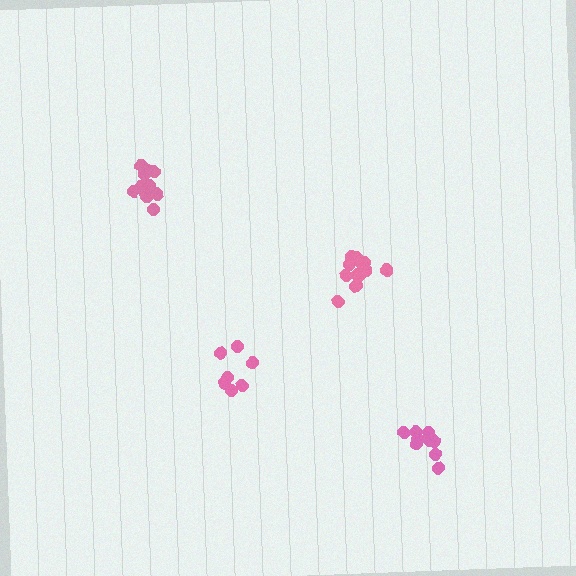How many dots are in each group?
Group 1: 8 dots, Group 2: 12 dots, Group 3: 9 dots, Group 4: 12 dots (41 total).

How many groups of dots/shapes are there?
There are 4 groups.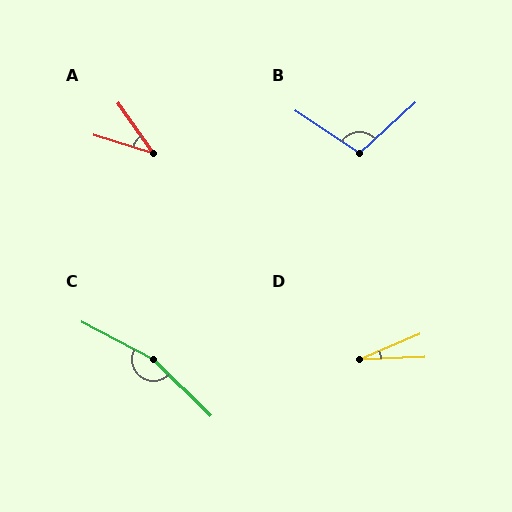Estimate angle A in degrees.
Approximately 37 degrees.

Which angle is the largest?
C, at approximately 163 degrees.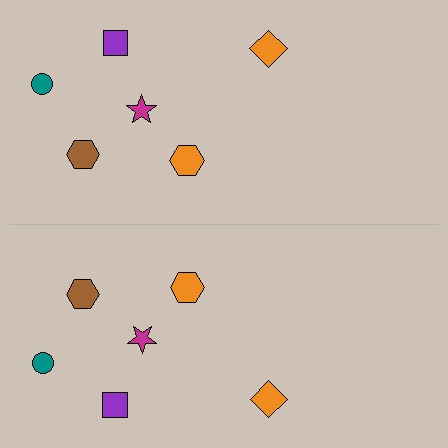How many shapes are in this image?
There are 12 shapes in this image.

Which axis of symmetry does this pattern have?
The pattern has a horizontal axis of symmetry running through the center of the image.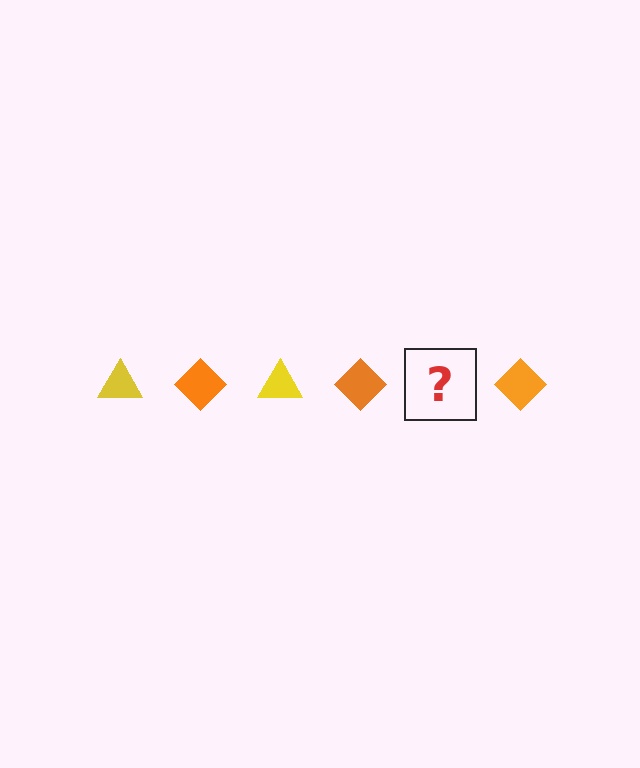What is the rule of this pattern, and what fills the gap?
The rule is that the pattern alternates between yellow triangle and orange diamond. The gap should be filled with a yellow triangle.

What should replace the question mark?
The question mark should be replaced with a yellow triangle.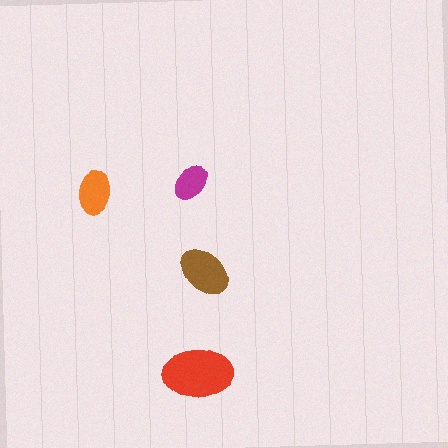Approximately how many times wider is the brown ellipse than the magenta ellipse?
About 1.5 times wider.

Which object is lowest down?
The red ellipse is bottommost.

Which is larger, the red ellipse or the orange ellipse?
The red one.